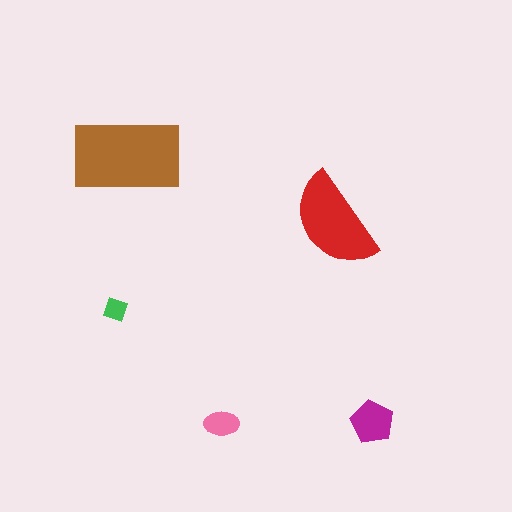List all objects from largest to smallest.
The brown rectangle, the red semicircle, the magenta pentagon, the pink ellipse, the green diamond.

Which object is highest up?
The brown rectangle is topmost.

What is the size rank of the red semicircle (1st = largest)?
2nd.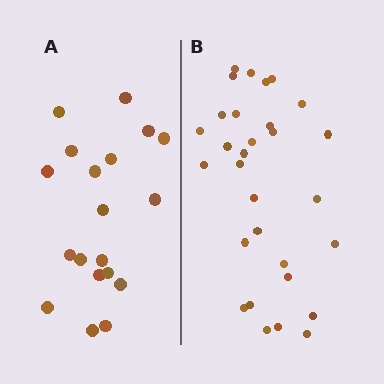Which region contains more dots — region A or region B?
Region B (the right region) has more dots.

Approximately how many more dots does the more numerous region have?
Region B has roughly 12 or so more dots than region A.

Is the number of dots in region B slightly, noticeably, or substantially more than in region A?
Region B has substantially more. The ratio is roughly 1.6 to 1.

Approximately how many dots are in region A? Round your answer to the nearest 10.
About 20 dots. (The exact count is 19, which rounds to 20.)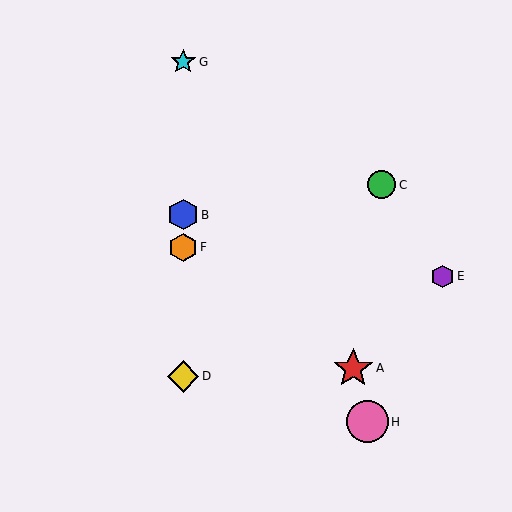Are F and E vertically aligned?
No, F is at x≈183 and E is at x≈442.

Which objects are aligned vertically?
Objects B, D, F, G are aligned vertically.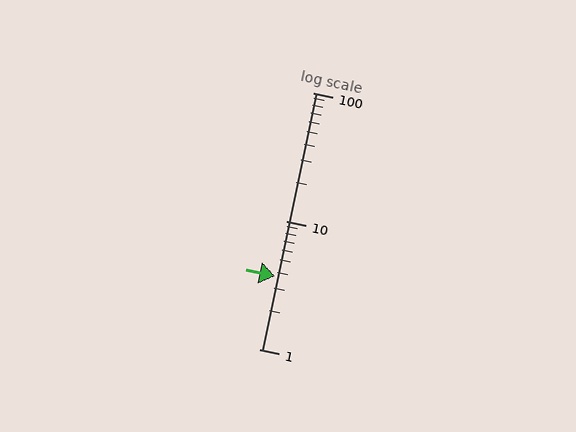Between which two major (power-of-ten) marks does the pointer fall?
The pointer is between 1 and 10.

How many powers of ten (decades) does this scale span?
The scale spans 2 decades, from 1 to 100.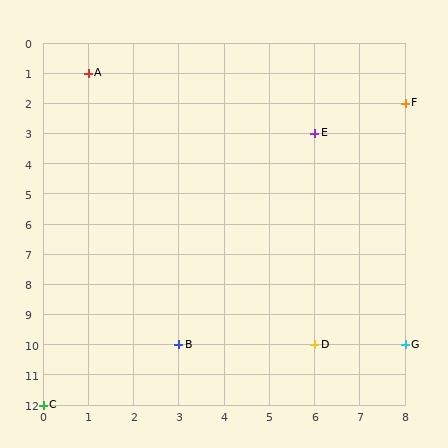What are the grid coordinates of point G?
Point G is at grid coordinates (8, 10).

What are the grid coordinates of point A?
Point A is at grid coordinates (1, 1).